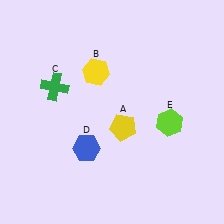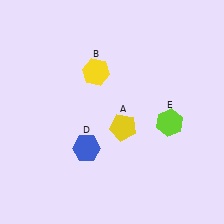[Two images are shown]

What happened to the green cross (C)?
The green cross (C) was removed in Image 2. It was in the top-left area of Image 1.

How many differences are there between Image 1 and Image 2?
There is 1 difference between the two images.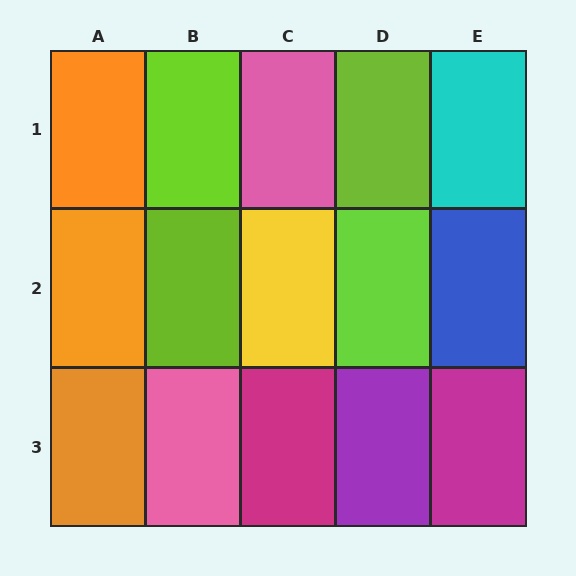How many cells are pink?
2 cells are pink.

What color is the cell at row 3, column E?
Magenta.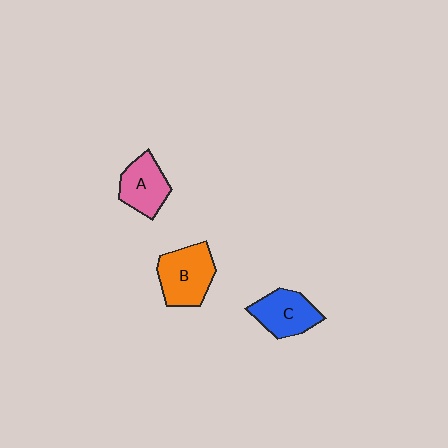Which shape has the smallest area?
Shape A (pink).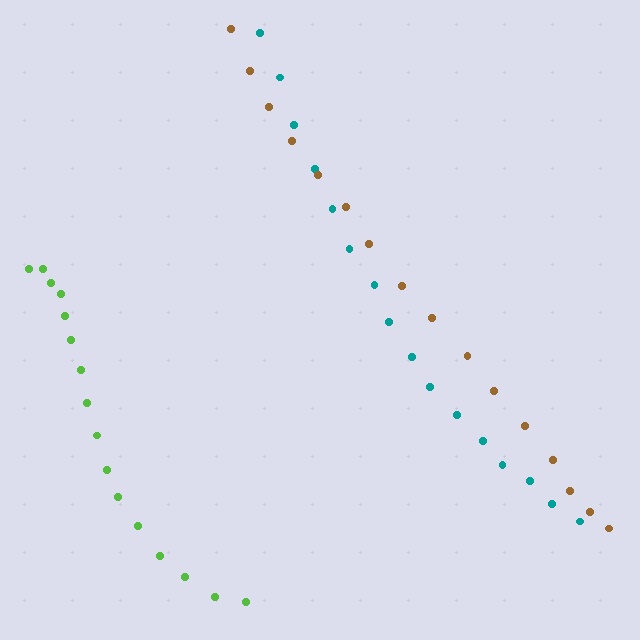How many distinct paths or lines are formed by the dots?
There are 3 distinct paths.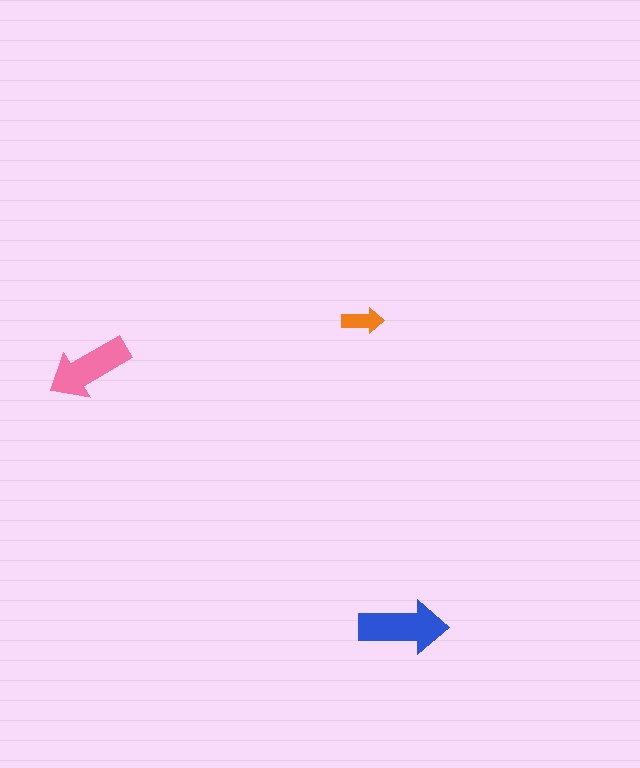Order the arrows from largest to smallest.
the blue one, the pink one, the orange one.